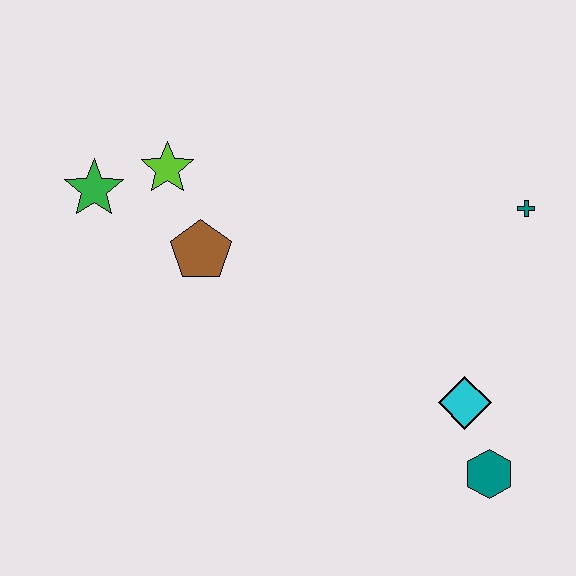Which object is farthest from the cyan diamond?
The green star is farthest from the cyan diamond.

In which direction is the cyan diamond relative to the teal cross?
The cyan diamond is below the teal cross.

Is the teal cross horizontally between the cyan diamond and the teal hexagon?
No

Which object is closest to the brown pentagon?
The lime star is closest to the brown pentagon.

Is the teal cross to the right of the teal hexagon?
Yes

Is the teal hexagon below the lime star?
Yes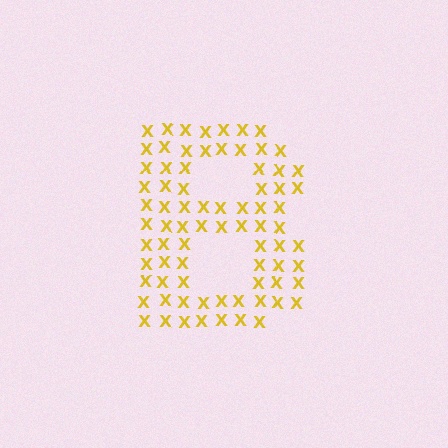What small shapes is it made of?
It is made of small letter X's.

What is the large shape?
The large shape is the letter B.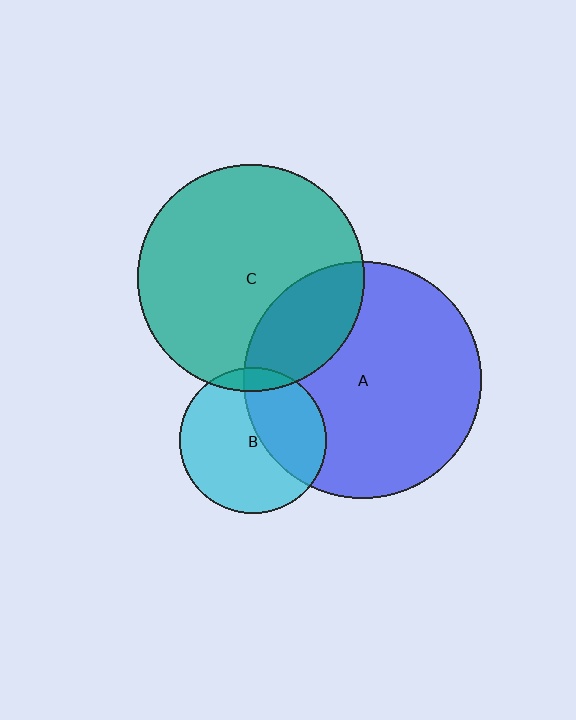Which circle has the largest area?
Circle A (blue).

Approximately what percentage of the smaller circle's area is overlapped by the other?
Approximately 25%.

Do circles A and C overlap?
Yes.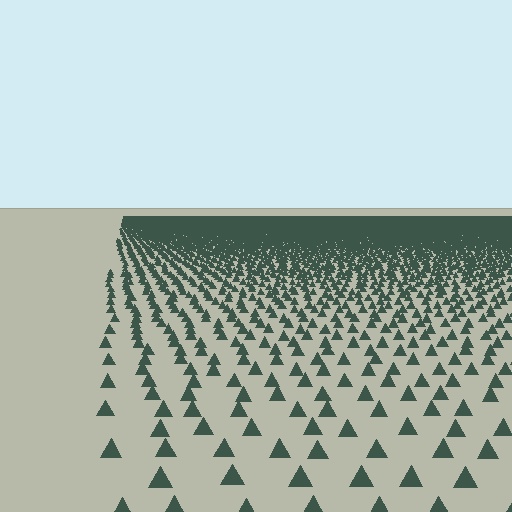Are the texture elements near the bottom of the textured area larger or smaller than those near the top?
Larger. Near the bottom, elements are closer to the viewer and appear at a bigger on-screen size.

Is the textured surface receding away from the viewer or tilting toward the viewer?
The surface is receding away from the viewer. Texture elements get smaller and denser toward the top.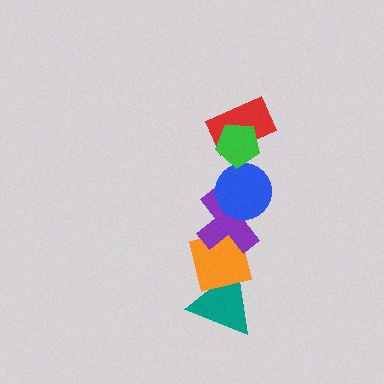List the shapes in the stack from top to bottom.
From top to bottom: the green pentagon, the red rectangle, the blue circle, the purple cross, the orange square, the teal triangle.